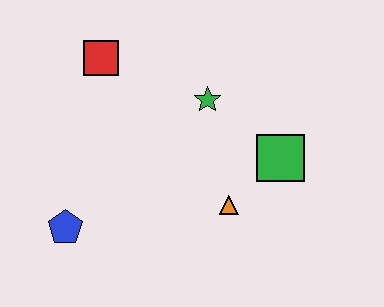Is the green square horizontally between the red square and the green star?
No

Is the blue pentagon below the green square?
Yes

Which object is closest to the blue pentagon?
The orange triangle is closest to the blue pentagon.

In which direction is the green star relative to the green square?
The green star is to the left of the green square.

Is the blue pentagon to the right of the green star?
No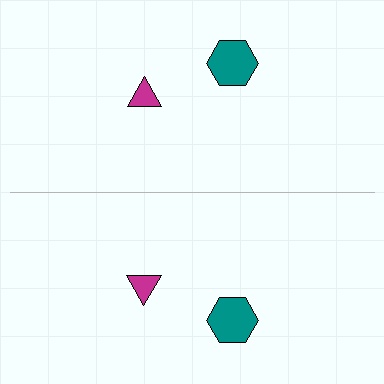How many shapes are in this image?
There are 4 shapes in this image.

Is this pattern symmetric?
Yes, this pattern has bilateral (reflection) symmetry.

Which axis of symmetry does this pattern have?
The pattern has a horizontal axis of symmetry running through the center of the image.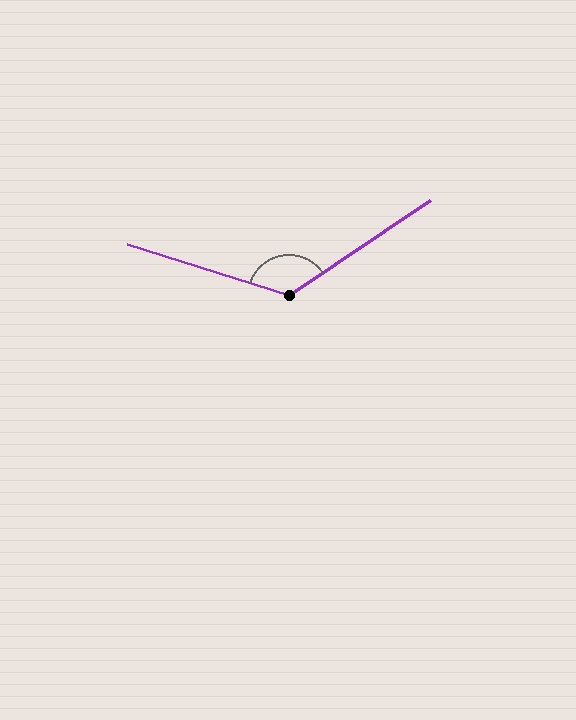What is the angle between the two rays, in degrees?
Approximately 129 degrees.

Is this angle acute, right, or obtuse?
It is obtuse.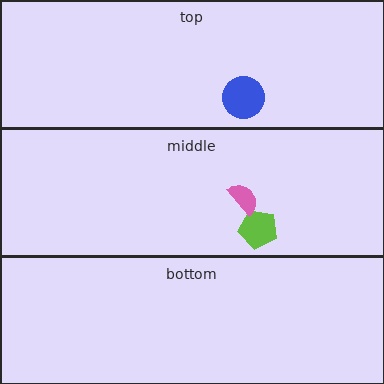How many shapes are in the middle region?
2.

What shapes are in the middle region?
The lime pentagon, the pink semicircle.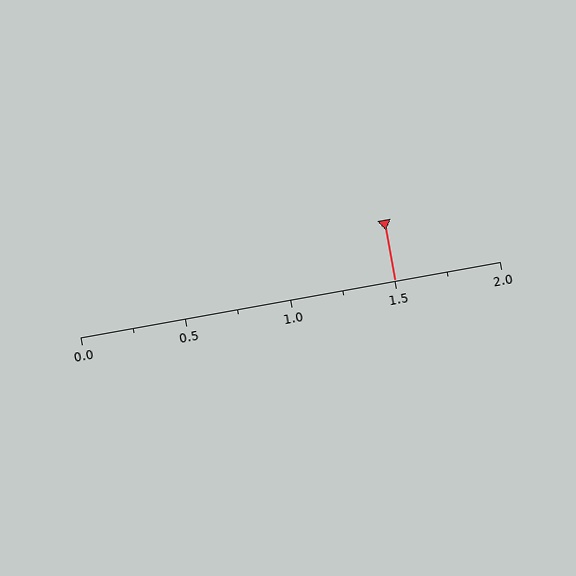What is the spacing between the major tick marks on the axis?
The major ticks are spaced 0.5 apart.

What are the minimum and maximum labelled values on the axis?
The axis runs from 0.0 to 2.0.